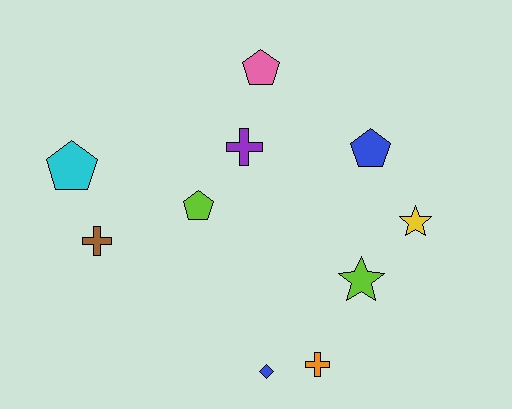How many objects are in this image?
There are 10 objects.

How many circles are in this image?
There are no circles.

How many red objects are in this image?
There are no red objects.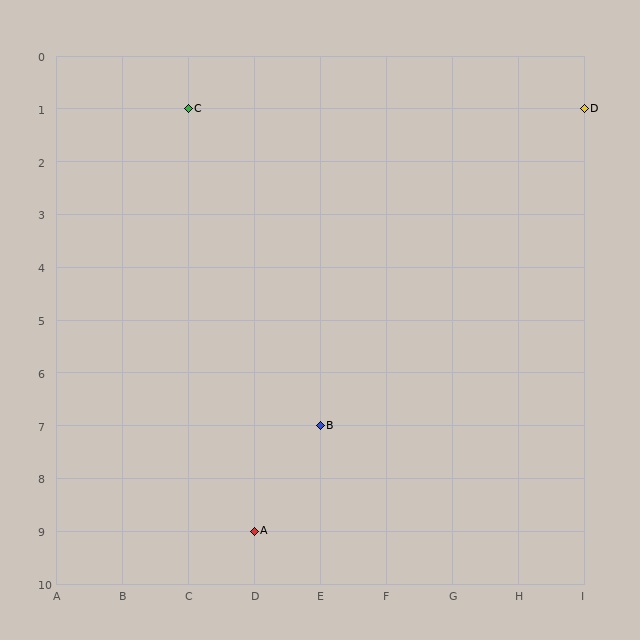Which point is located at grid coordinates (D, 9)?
Point A is at (D, 9).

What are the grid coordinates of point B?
Point B is at grid coordinates (E, 7).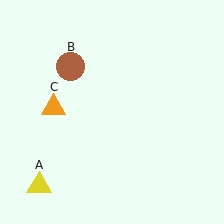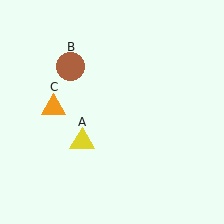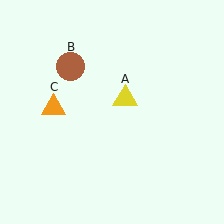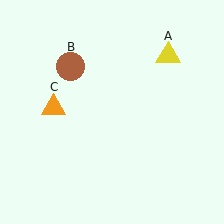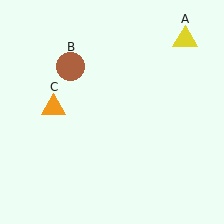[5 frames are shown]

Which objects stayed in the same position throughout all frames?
Brown circle (object B) and orange triangle (object C) remained stationary.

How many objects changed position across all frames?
1 object changed position: yellow triangle (object A).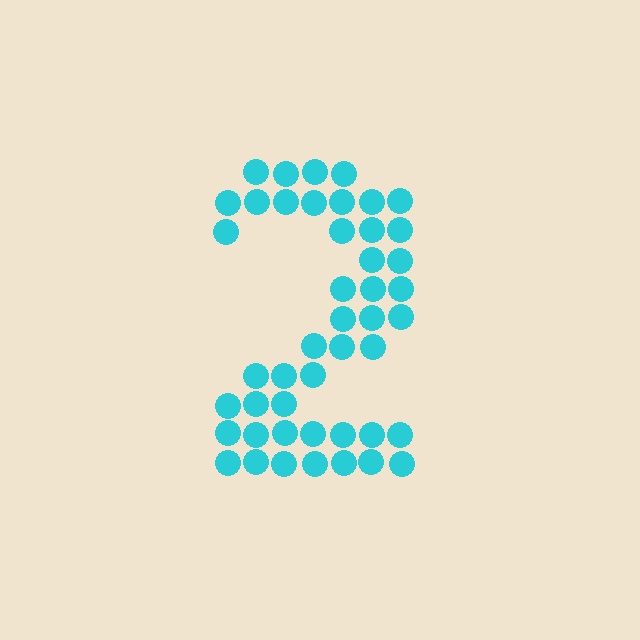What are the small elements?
The small elements are circles.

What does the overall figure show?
The overall figure shows the digit 2.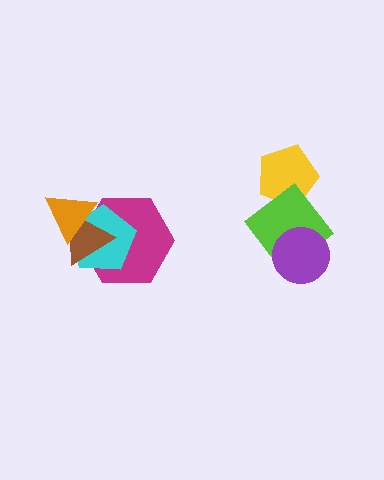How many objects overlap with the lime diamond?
2 objects overlap with the lime diamond.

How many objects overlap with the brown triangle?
3 objects overlap with the brown triangle.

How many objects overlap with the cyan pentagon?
3 objects overlap with the cyan pentagon.